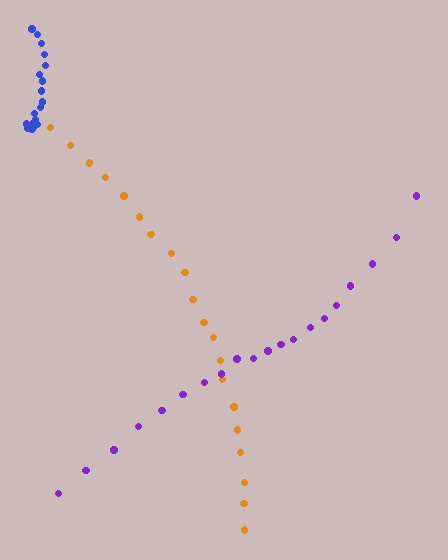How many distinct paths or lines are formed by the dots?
There are 3 distinct paths.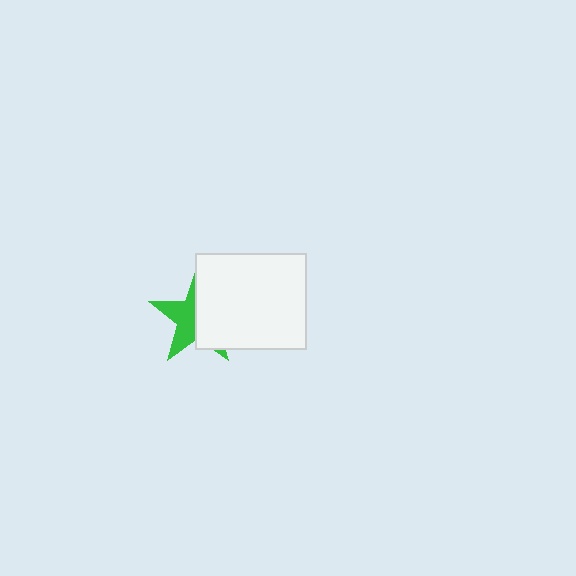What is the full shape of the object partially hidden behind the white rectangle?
The partially hidden object is a green star.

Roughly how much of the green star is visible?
About half of it is visible (roughly 47%).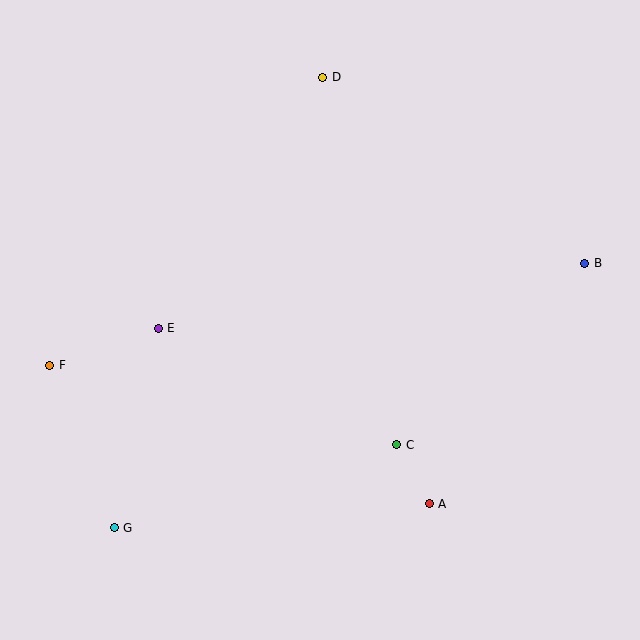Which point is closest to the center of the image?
Point C at (397, 445) is closest to the center.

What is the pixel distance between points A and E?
The distance between A and E is 322 pixels.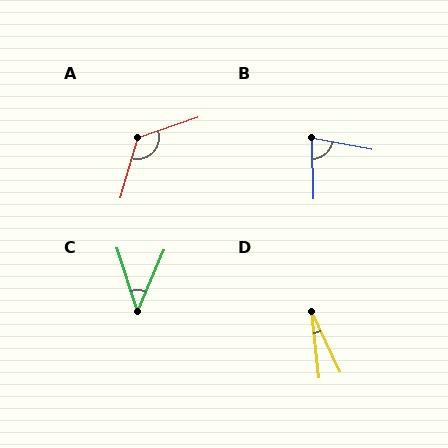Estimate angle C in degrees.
Approximately 42 degrees.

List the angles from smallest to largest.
D (18°), C (42°), B (78°), A (125°).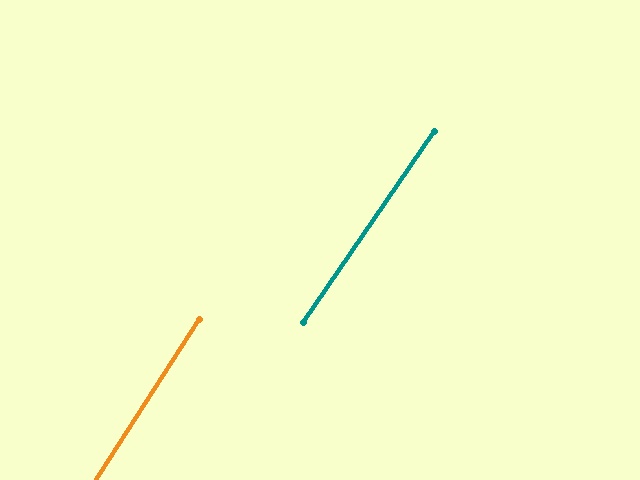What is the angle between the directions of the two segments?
Approximately 1 degree.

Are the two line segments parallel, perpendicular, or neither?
Parallel — their directions differ by only 1.5°.